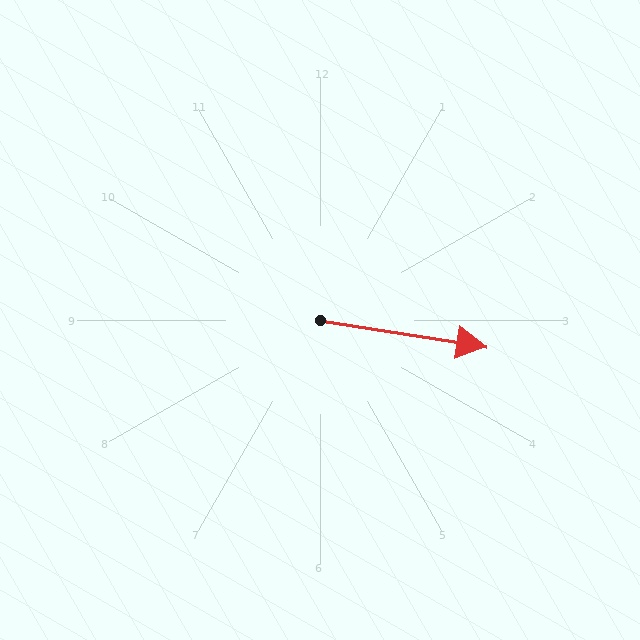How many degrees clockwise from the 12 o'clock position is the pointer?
Approximately 99 degrees.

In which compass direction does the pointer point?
East.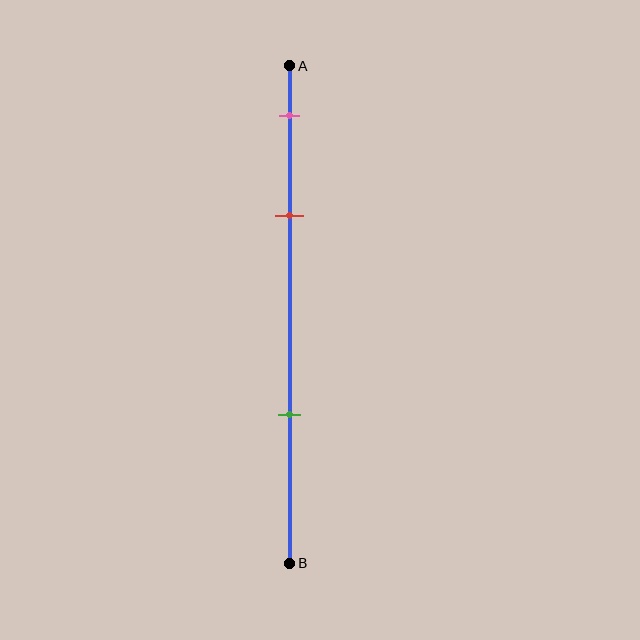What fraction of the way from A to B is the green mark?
The green mark is approximately 70% (0.7) of the way from A to B.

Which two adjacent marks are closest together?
The pink and red marks are the closest adjacent pair.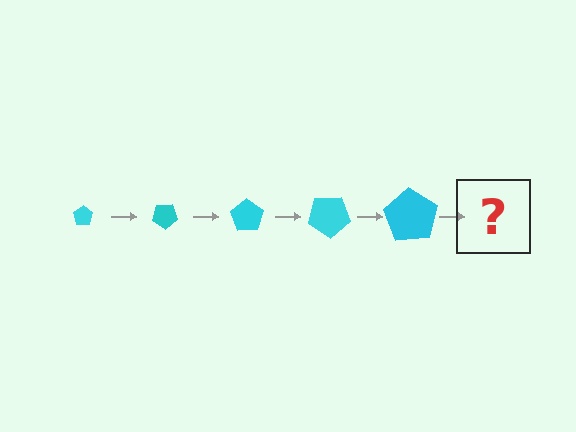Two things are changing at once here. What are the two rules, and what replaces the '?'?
The two rules are that the pentagon grows larger each step and it rotates 35 degrees each step. The '?' should be a pentagon, larger than the previous one and rotated 175 degrees from the start.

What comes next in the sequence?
The next element should be a pentagon, larger than the previous one and rotated 175 degrees from the start.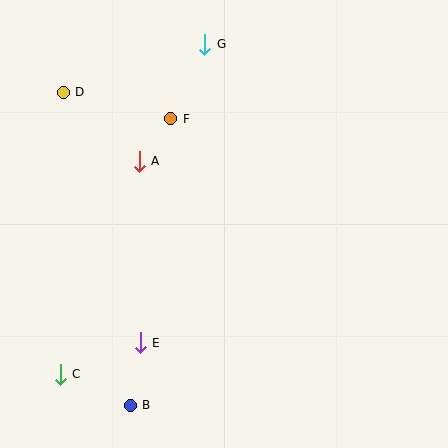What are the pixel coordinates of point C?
Point C is at (60, 374).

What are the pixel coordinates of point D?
Point D is at (63, 92).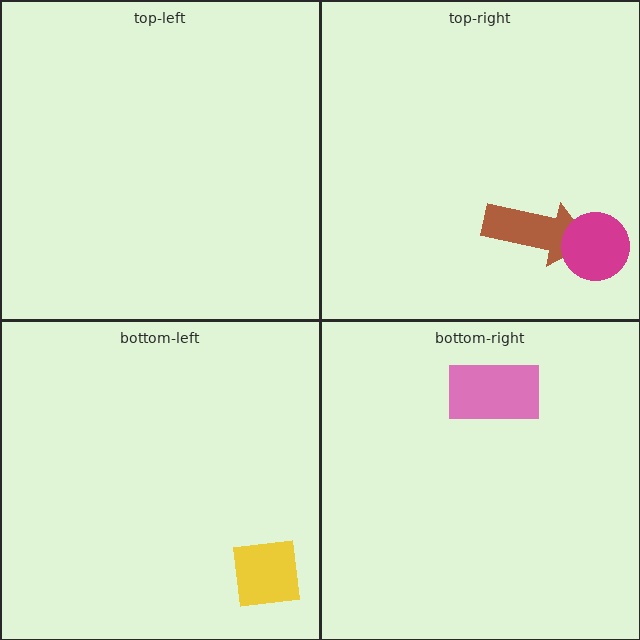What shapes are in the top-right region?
The brown arrow, the magenta circle.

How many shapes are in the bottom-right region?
1.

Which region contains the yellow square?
The bottom-left region.